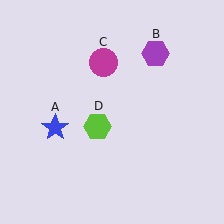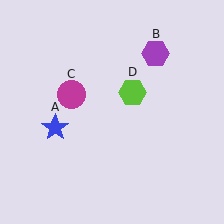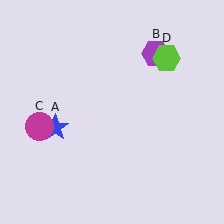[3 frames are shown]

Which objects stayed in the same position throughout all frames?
Blue star (object A) and purple hexagon (object B) remained stationary.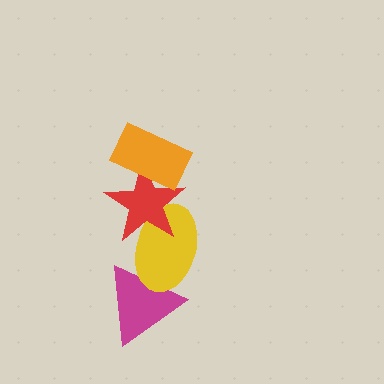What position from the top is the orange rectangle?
The orange rectangle is 1st from the top.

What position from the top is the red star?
The red star is 2nd from the top.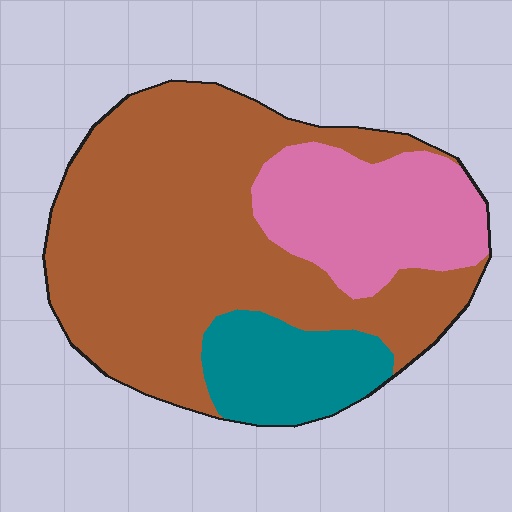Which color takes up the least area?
Teal, at roughly 15%.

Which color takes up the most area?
Brown, at roughly 65%.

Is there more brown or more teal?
Brown.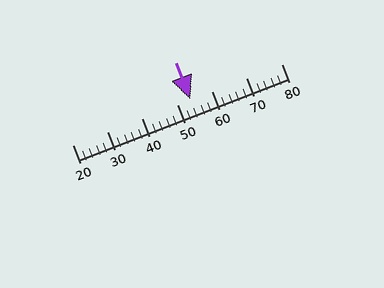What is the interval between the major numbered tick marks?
The major tick marks are spaced 10 units apart.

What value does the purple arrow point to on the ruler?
The purple arrow points to approximately 54.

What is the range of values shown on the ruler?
The ruler shows values from 20 to 80.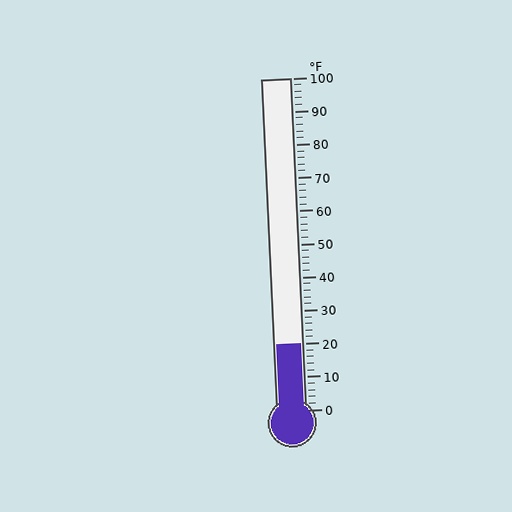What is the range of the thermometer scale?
The thermometer scale ranges from 0°F to 100°F.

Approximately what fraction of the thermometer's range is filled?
The thermometer is filled to approximately 20% of its range.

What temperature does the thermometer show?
The thermometer shows approximately 20°F.